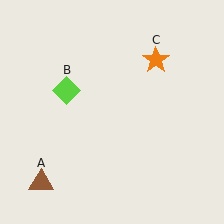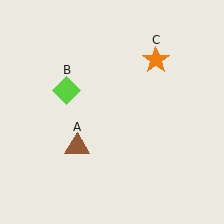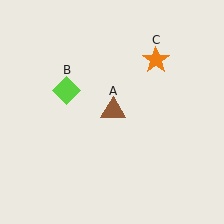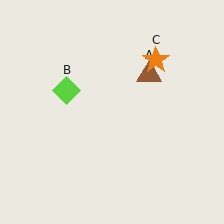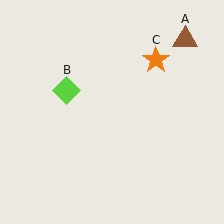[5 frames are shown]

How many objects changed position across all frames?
1 object changed position: brown triangle (object A).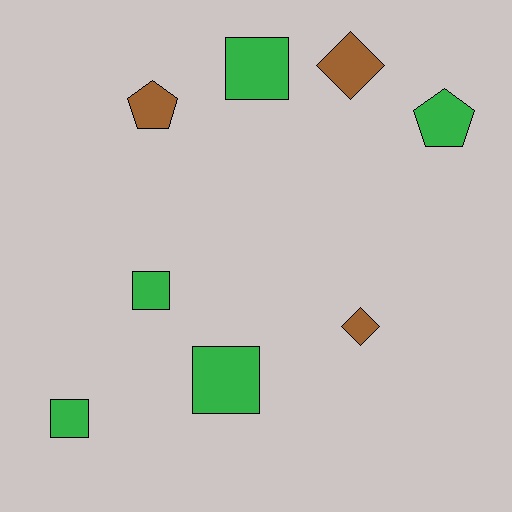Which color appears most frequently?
Green, with 5 objects.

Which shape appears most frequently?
Square, with 4 objects.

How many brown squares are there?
There are no brown squares.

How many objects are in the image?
There are 8 objects.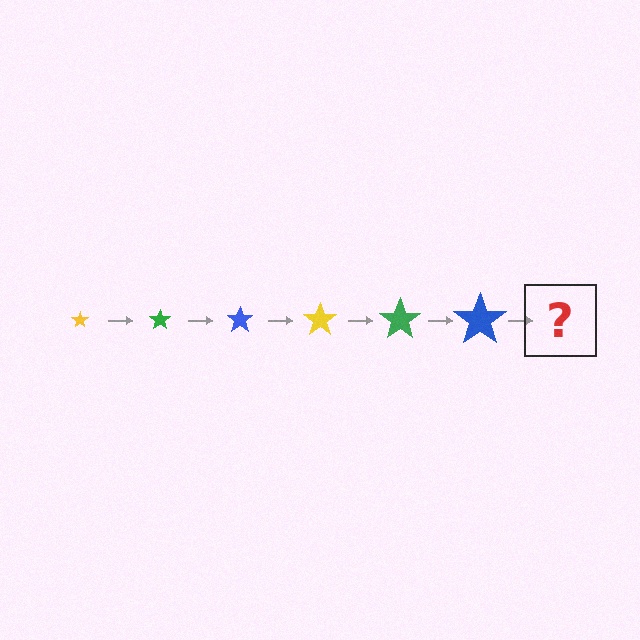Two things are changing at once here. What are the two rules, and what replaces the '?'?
The two rules are that the star grows larger each step and the color cycles through yellow, green, and blue. The '?' should be a yellow star, larger than the previous one.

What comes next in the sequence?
The next element should be a yellow star, larger than the previous one.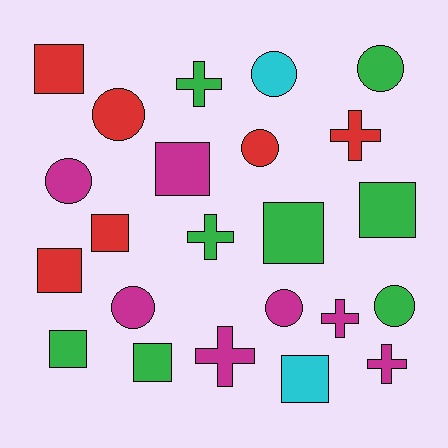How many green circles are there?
There are 2 green circles.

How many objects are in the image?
There are 23 objects.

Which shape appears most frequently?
Square, with 9 objects.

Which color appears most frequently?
Green, with 8 objects.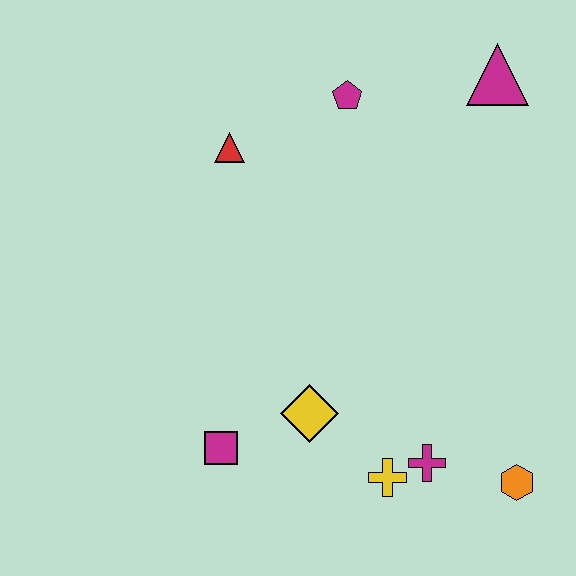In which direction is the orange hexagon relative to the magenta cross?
The orange hexagon is to the right of the magenta cross.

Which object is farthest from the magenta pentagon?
The orange hexagon is farthest from the magenta pentagon.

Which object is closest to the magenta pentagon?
The red triangle is closest to the magenta pentagon.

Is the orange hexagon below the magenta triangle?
Yes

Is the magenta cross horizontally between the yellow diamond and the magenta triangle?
Yes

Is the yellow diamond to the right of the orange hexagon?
No